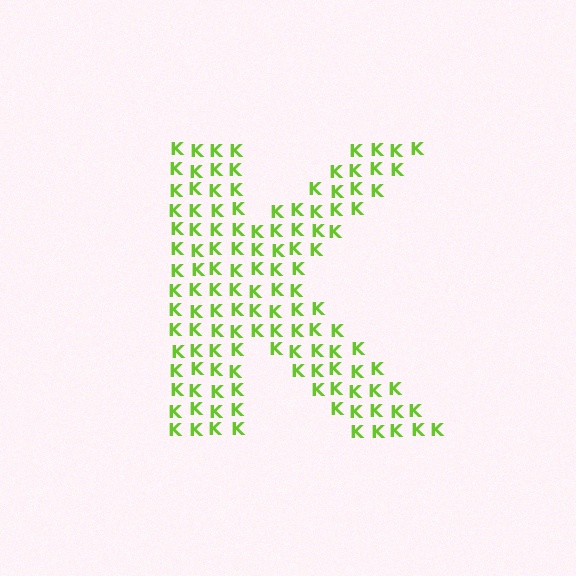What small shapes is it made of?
It is made of small letter K's.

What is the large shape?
The large shape is the letter K.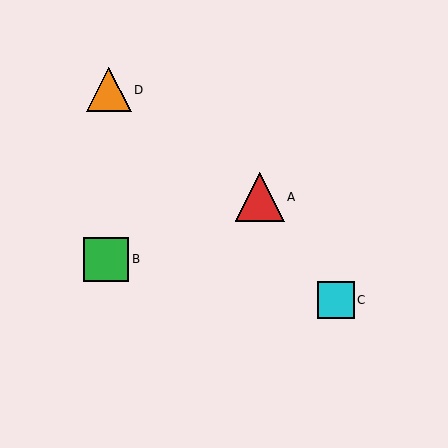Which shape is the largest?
The red triangle (labeled A) is the largest.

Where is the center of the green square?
The center of the green square is at (106, 259).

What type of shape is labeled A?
Shape A is a red triangle.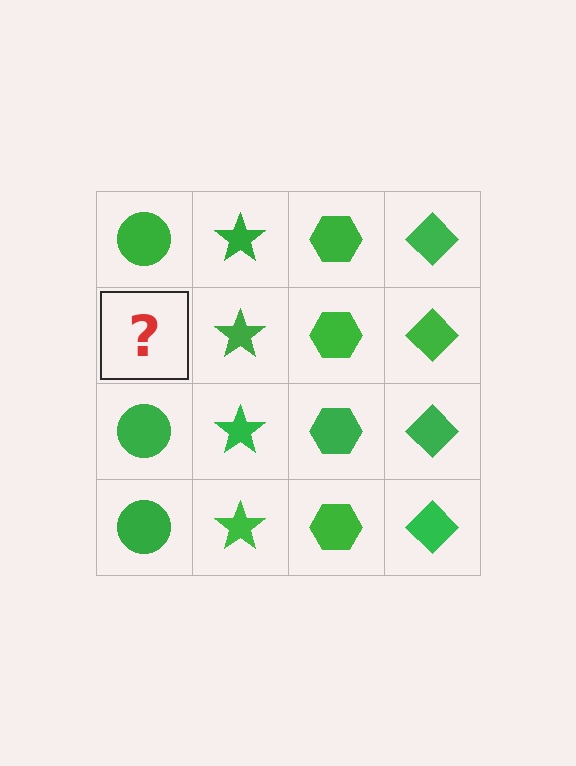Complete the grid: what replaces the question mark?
The question mark should be replaced with a green circle.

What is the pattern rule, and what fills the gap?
The rule is that each column has a consistent shape. The gap should be filled with a green circle.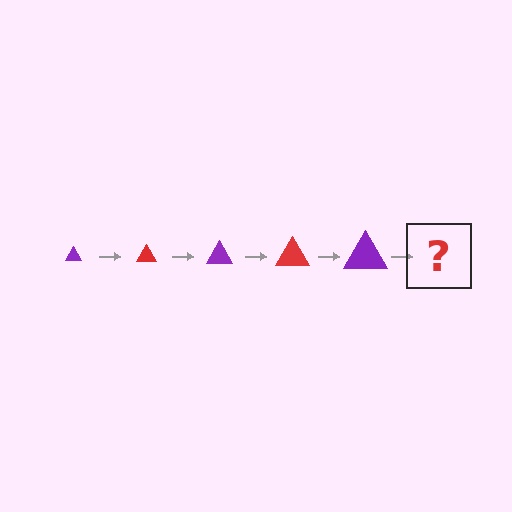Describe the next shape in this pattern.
It should be a red triangle, larger than the previous one.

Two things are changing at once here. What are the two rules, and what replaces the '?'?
The two rules are that the triangle grows larger each step and the color cycles through purple and red. The '?' should be a red triangle, larger than the previous one.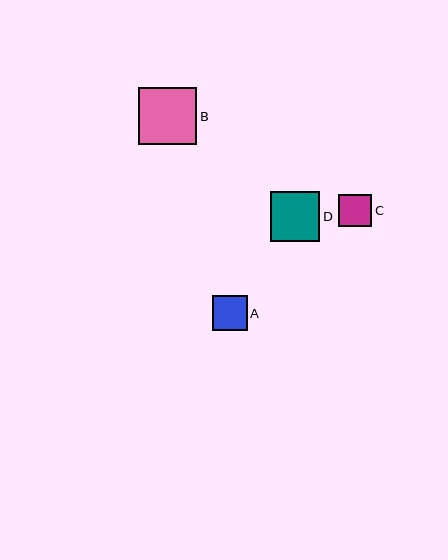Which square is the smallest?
Square C is the smallest with a size of approximately 33 pixels.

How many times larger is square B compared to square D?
Square B is approximately 1.2 times the size of square D.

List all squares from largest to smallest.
From largest to smallest: B, D, A, C.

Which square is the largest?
Square B is the largest with a size of approximately 58 pixels.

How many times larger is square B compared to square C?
Square B is approximately 1.8 times the size of square C.